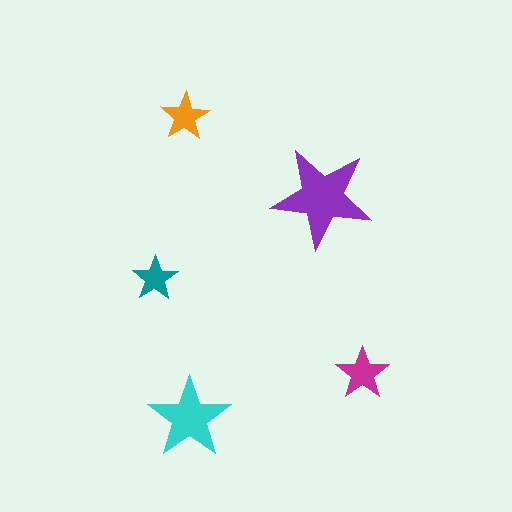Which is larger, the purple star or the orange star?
The purple one.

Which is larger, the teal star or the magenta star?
The magenta one.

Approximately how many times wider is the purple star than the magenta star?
About 2 times wider.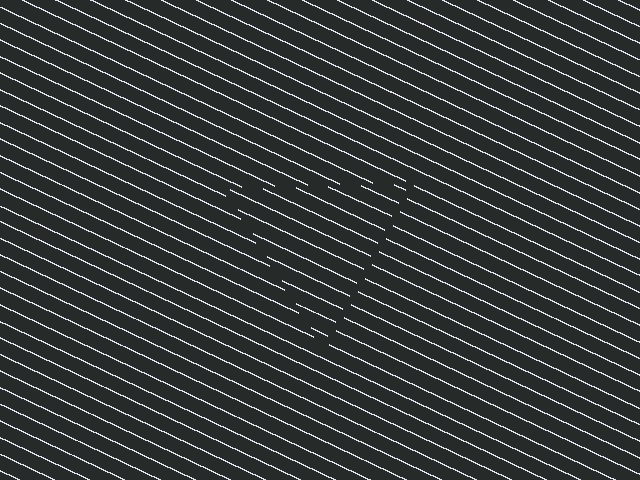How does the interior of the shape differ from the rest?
The interior of the shape contains the same grating, shifted by half a period — the contour is defined by the phase discontinuity where line-ends from the inner and outer gratings abut.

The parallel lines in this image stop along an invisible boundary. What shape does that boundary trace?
An illusory triangle. The interior of the shape contains the same grating, shifted by half a period — the contour is defined by the phase discontinuity where line-ends from the inner and outer gratings abut.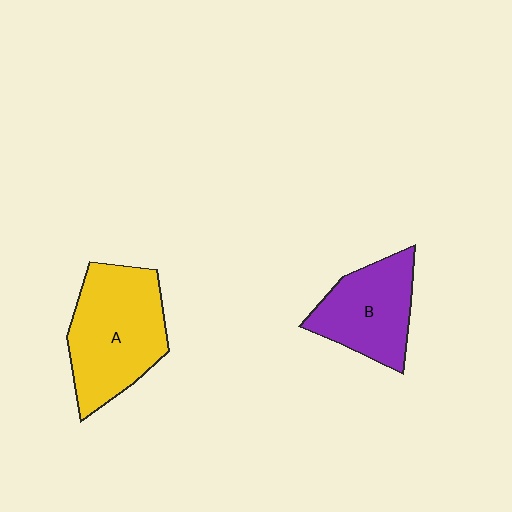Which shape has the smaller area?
Shape B (purple).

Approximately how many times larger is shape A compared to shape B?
Approximately 1.4 times.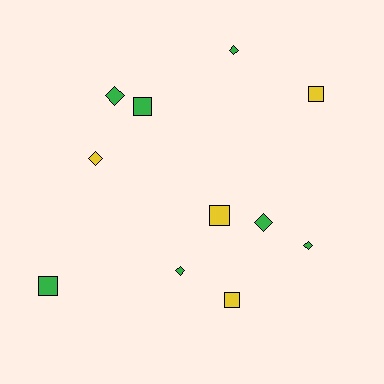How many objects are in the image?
There are 11 objects.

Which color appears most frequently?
Green, with 7 objects.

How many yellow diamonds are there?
There is 1 yellow diamond.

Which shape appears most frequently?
Diamond, with 6 objects.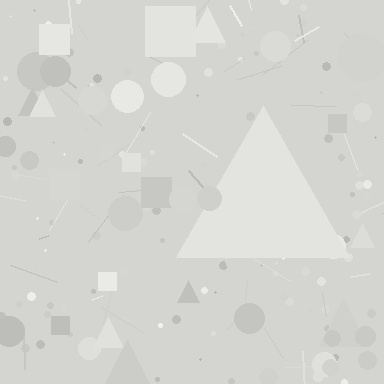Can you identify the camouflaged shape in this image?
The camouflaged shape is a triangle.